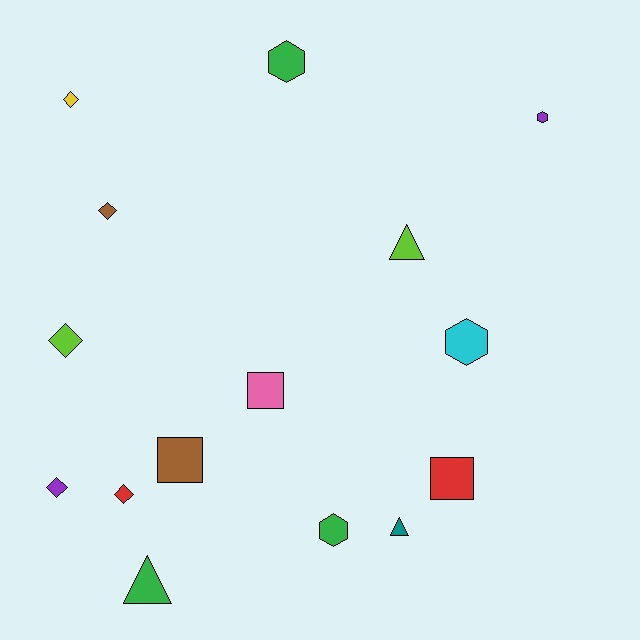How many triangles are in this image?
There are 3 triangles.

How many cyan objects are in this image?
There is 1 cyan object.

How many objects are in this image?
There are 15 objects.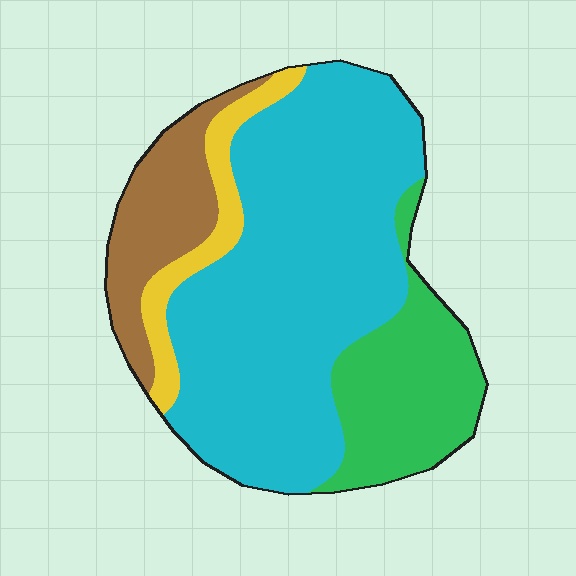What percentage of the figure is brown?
Brown covers roughly 15% of the figure.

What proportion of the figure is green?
Green takes up about one fifth (1/5) of the figure.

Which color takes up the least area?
Yellow, at roughly 10%.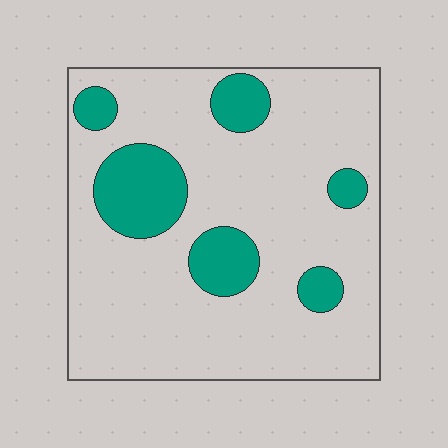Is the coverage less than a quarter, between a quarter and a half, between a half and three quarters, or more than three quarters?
Less than a quarter.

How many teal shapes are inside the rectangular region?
6.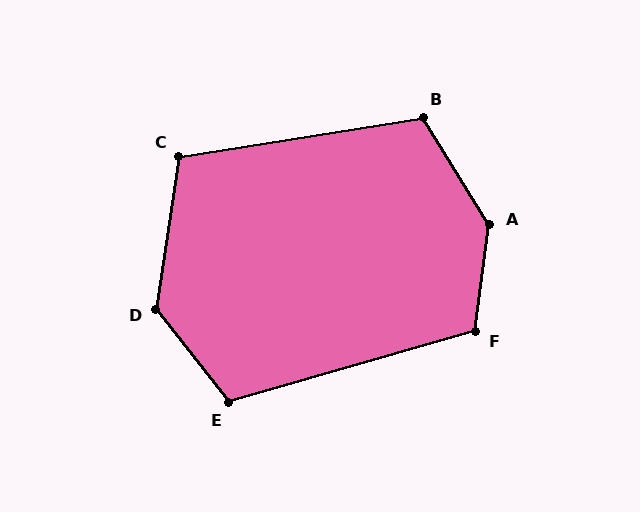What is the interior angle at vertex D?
Approximately 133 degrees (obtuse).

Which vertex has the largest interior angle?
A, at approximately 140 degrees.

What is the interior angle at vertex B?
Approximately 113 degrees (obtuse).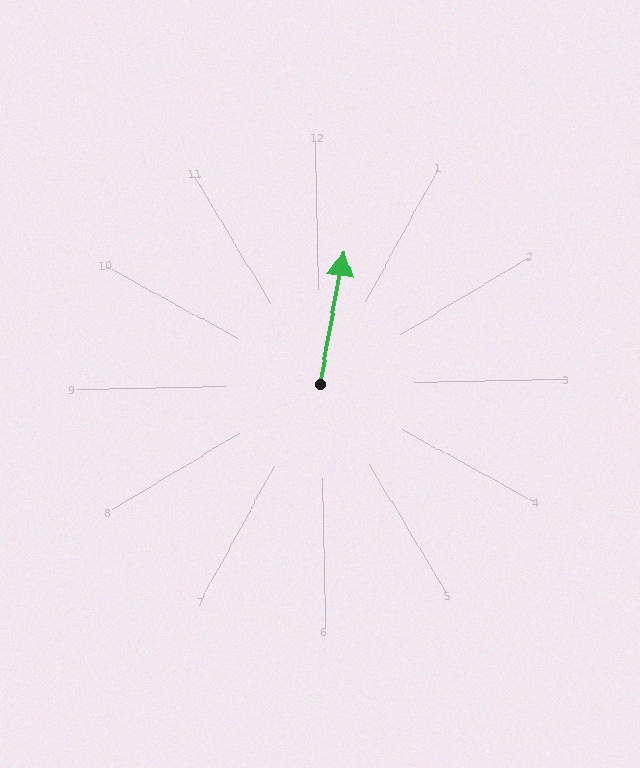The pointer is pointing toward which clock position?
Roughly 12 o'clock.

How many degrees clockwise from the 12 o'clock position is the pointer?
Approximately 12 degrees.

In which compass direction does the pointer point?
North.